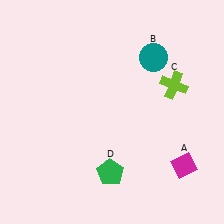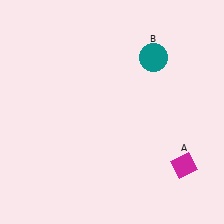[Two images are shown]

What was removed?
The green pentagon (D), the lime cross (C) were removed in Image 2.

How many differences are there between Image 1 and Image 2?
There are 2 differences between the two images.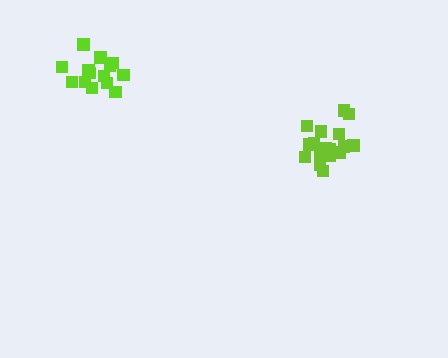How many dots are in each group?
Group 1: 18 dots, Group 2: 14 dots (32 total).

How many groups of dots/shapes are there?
There are 2 groups.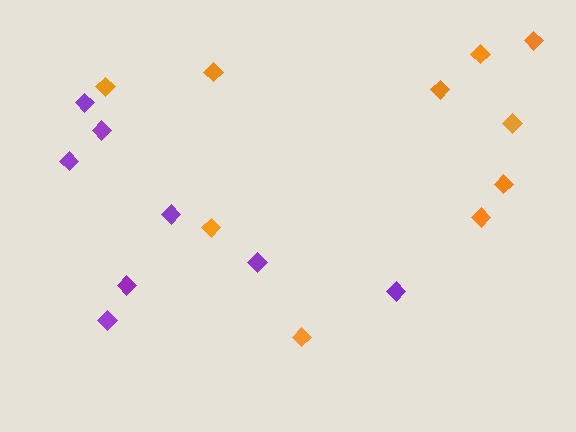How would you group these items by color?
There are 2 groups: one group of purple diamonds (8) and one group of orange diamonds (10).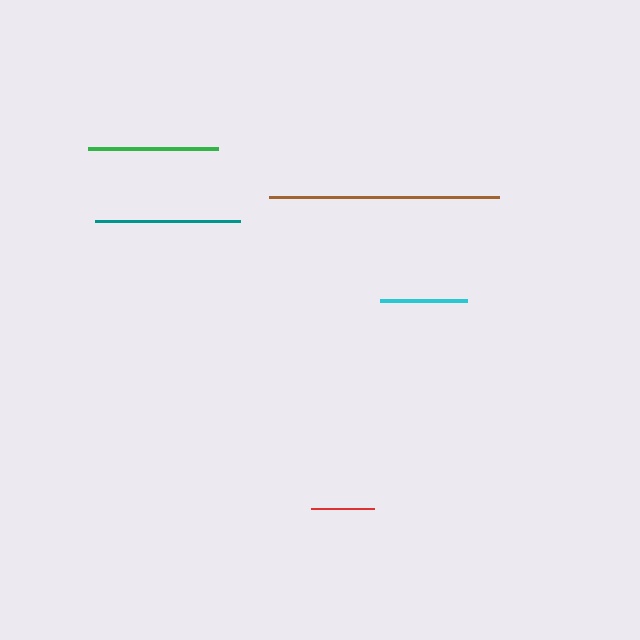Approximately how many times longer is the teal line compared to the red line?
The teal line is approximately 2.3 times the length of the red line.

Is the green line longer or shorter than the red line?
The green line is longer than the red line.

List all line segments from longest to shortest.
From longest to shortest: brown, teal, green, cyan, red.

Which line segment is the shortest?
The red line is the shortest at approximately 64 pixels.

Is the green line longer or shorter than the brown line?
The brown line is longer than the green line.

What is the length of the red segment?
The red segment is approximately 64 pixels long.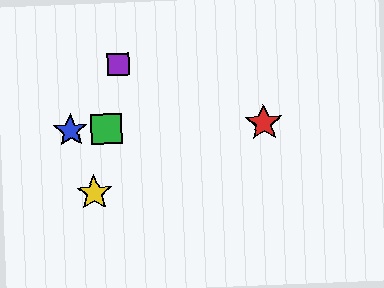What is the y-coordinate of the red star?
The red star is at y≈123.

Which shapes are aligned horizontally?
The red star, the blue star, the green square are aligned horizontally.